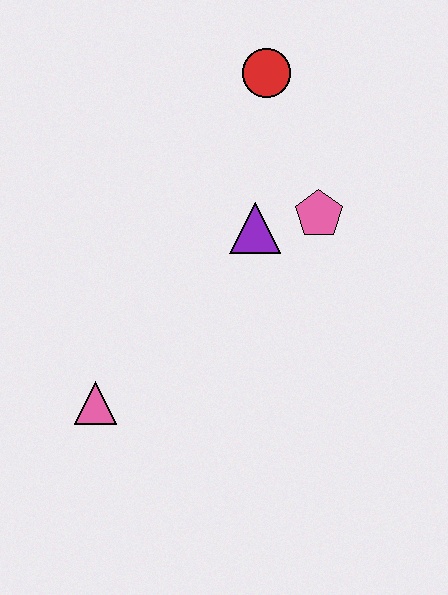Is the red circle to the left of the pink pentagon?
Yes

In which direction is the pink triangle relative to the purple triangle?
The pink triangle is below the purple triangle.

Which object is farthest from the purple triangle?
The pink triangle is farthest from the purple triangle.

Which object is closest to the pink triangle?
The purple triangle is closest to the pink triangle.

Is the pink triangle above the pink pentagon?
No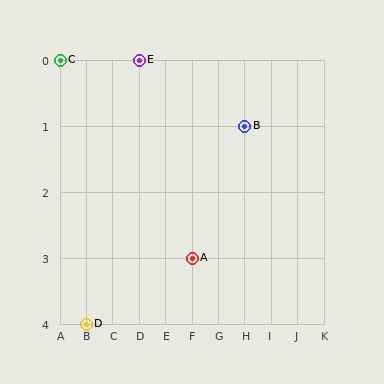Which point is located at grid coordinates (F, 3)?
Point A is at (F, 3).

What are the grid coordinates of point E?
Point E is at grid coordinates (D, 0).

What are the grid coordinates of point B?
Point B is at grid coordinates (H, 1).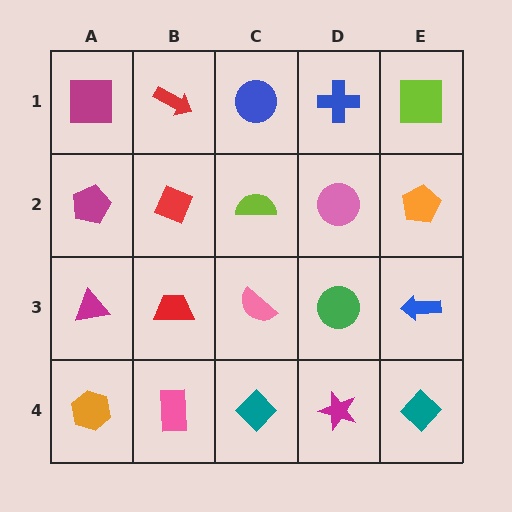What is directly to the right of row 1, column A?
A red arrow.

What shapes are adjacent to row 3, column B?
A red diamond (row 2, column B), a pink rectangle (row 4, column B), a magenta triangle (row 3, column A), a pink semicircle (row 3, column C).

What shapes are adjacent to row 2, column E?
A lime square (row 1, column E), a blue arrow (row 3, column E), a pink circle (row 2, column D).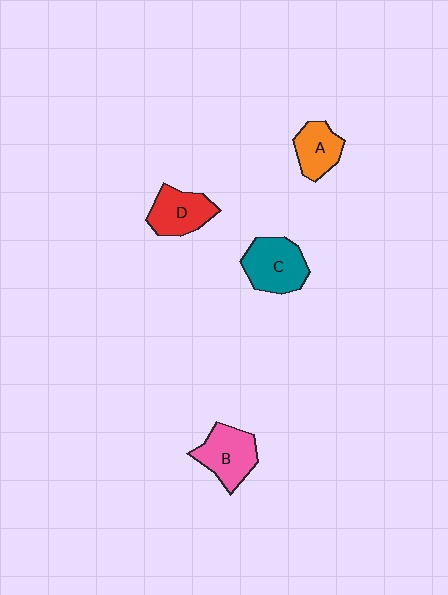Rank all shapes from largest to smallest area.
From largest to smallest: C (teal), B (pink), D (red), A (orange).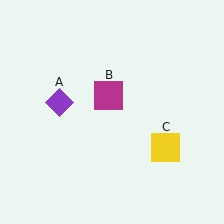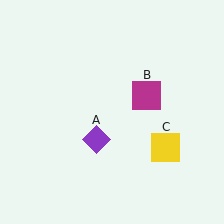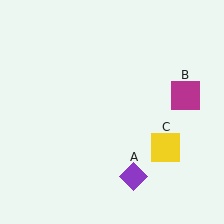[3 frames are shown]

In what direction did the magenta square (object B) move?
The magenta square (object B) moved right.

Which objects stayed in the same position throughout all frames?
Yellow square (object C) remained stationary.